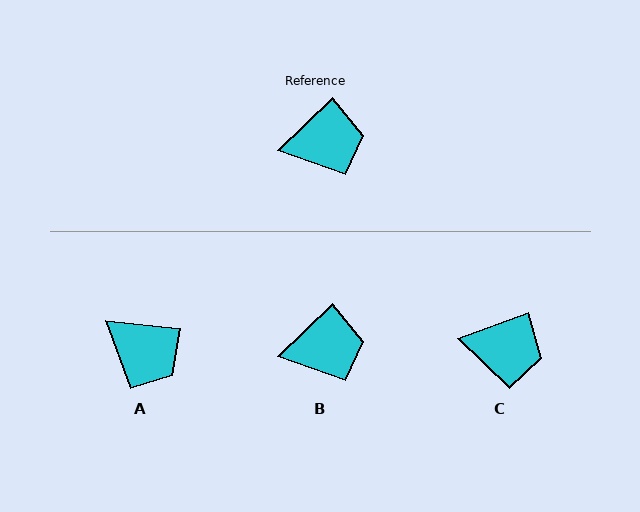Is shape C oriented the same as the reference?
No, it is off by about 24 degrees.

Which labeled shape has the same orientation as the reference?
B.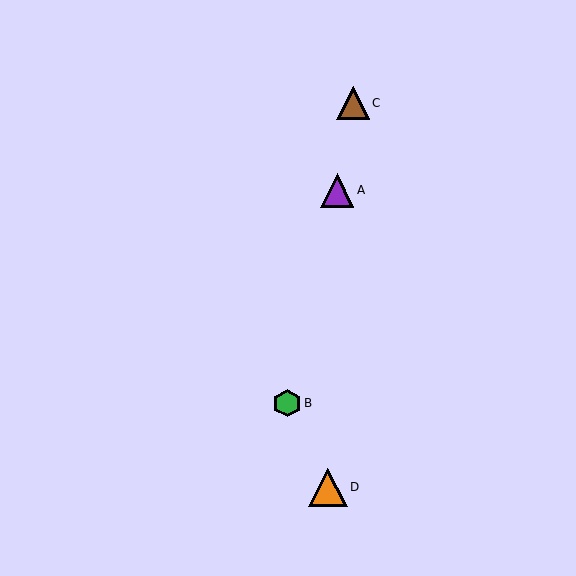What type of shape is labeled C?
Shape C is a brown triangle.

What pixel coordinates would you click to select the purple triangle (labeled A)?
Click at (337, 191) to select the purple triangle A.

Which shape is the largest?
The orange triangle (labeled D) is the largest.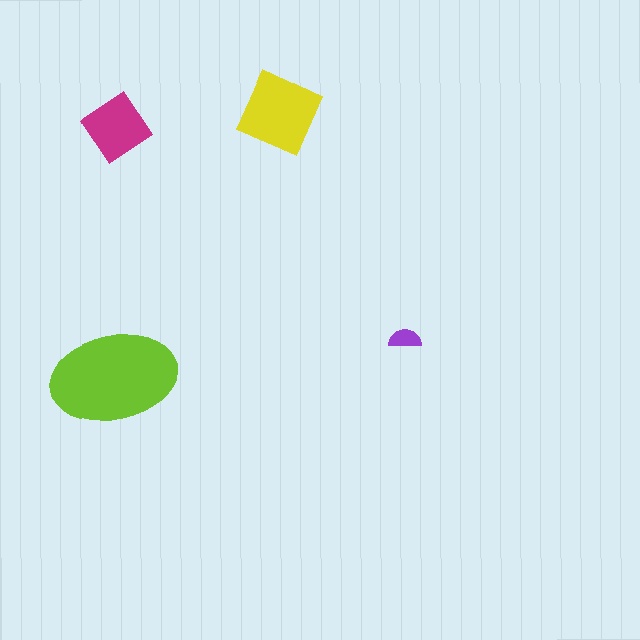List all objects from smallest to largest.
The purple semicircle, the magenta diamond, the yellow diamond, the lime ellipse.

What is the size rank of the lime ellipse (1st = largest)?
1st.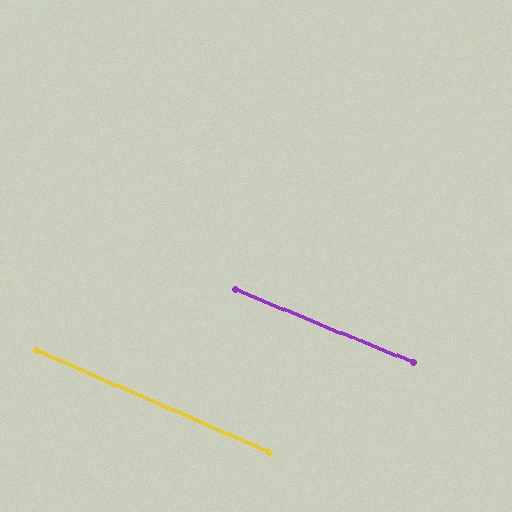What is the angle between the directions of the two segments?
Approximately 1 degree.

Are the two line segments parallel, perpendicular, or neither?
Parallel — their directions differ by only 1.4°.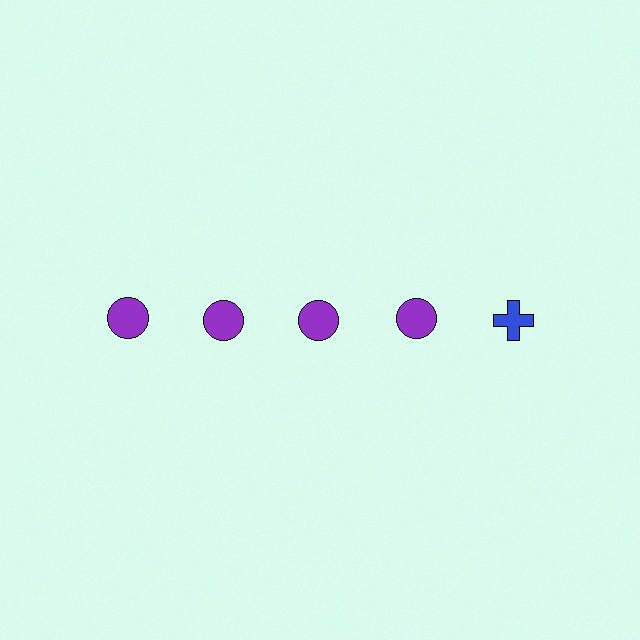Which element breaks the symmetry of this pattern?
The blue cross in the top row, rightmost column breaks the symmetry. All other shapes are purple circles.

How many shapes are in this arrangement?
There are 5 shapes arranged in a grid pattern.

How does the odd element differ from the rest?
It differs in both color (blue instead of purple) and shape (cross instead of circle).